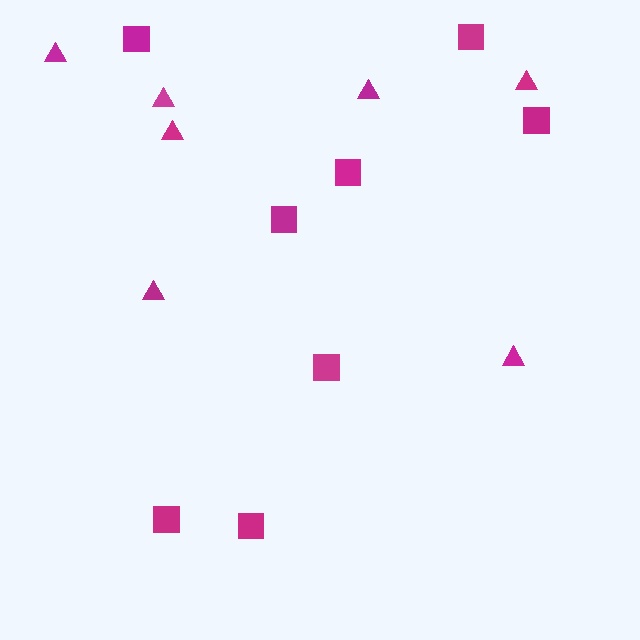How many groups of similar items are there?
There are 2 groups: one group of triangles (7) and one group of squares (8).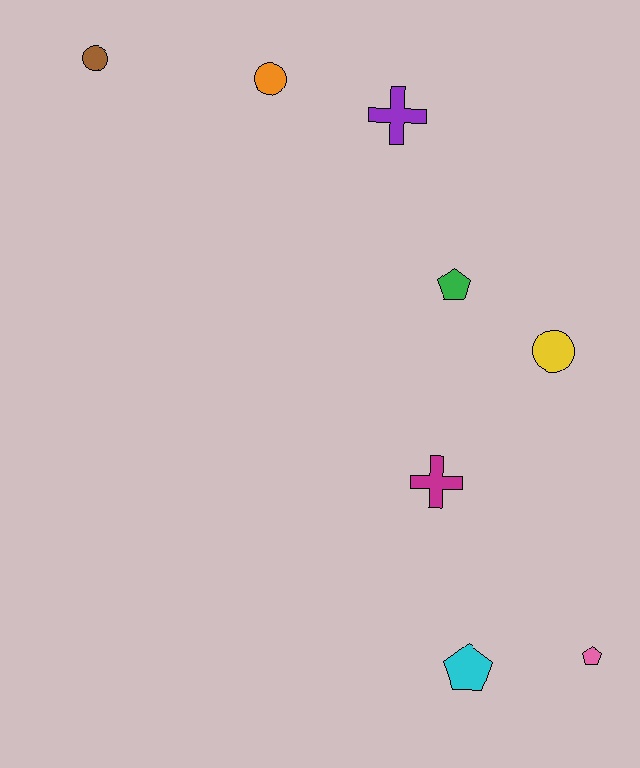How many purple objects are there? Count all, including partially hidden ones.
There is 1 purple object.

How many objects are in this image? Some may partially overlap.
There are 8 objects.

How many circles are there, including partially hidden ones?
There are 3 circles.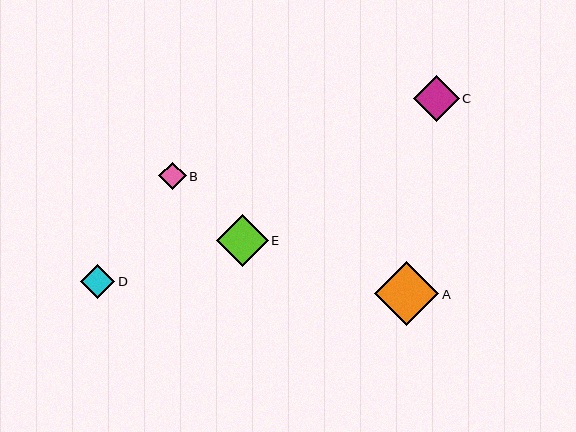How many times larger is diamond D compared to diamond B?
Diamond D is approximately 1.3 times the size of diamond B.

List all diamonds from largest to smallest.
From largest to smallest: A, E, C, D, B.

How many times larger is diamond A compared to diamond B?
Diamond A is approximately 2.4 times the size of diamond B.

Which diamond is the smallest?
Diamond B is the smallest with a size of approximately 27 pixels.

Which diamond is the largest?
Diamond A is the largest with a size of approximately 64 pixels.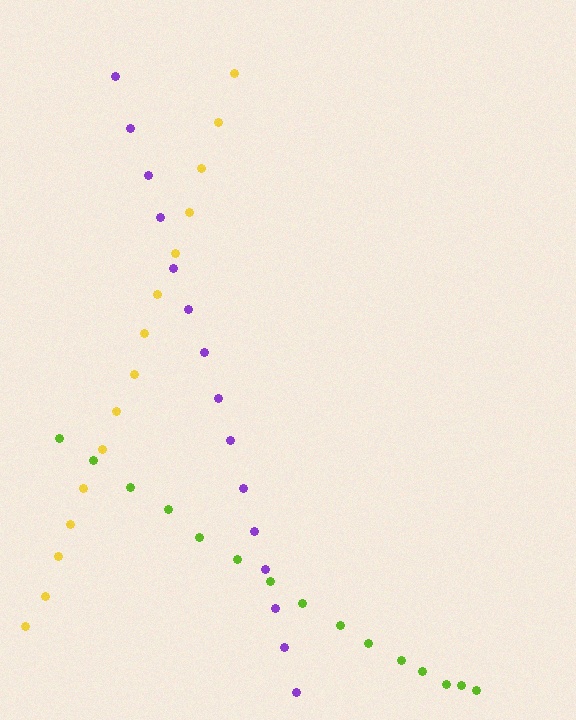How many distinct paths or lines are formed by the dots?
There are 3 distinct paths.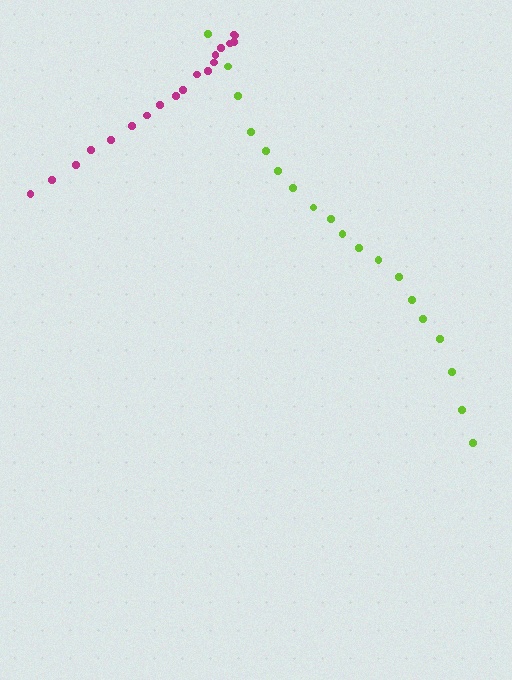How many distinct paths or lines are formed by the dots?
There are 2 distinct paths.